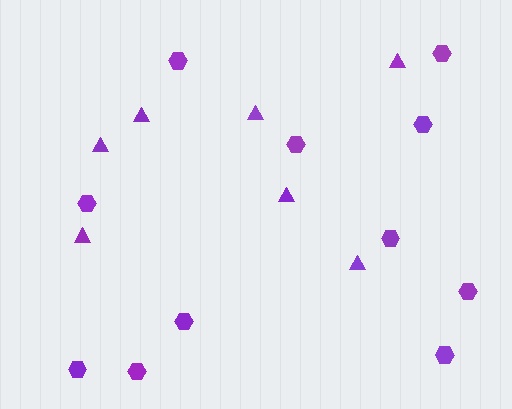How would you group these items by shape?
There are 2 groups: one group of hexagons (11) and one group of triangles (7).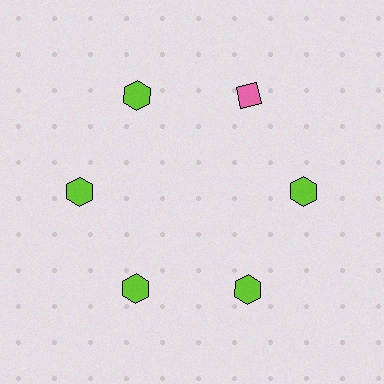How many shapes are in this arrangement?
There are 6 shapes arranged in a ring pattern.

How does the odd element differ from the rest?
It differs in both color (pink instead of lime) and shape (diamond instead of hexagon).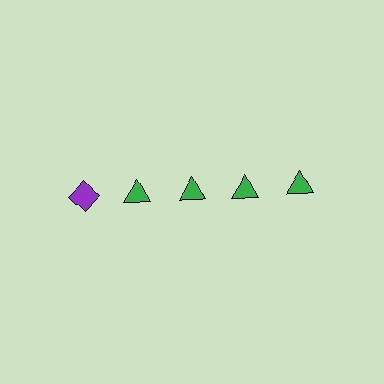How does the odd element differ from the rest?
It differs in both color (purple instead of green) and shape (diamond instead of triangle).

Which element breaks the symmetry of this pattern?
The purple diamond in the top row, leftmost column breaks the symmetry. All other shapes are green triangles.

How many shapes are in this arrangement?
There are 5 shapes arranged in a grid pattern.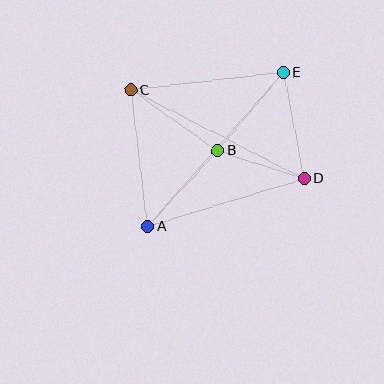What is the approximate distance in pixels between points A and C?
The distance between A and C is approximately 138 pixels.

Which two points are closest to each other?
Points B and D are closest to each other.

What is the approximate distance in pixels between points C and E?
The distance between C and E is approximately 154 pixels.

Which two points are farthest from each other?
Points A and E are farthest from each other.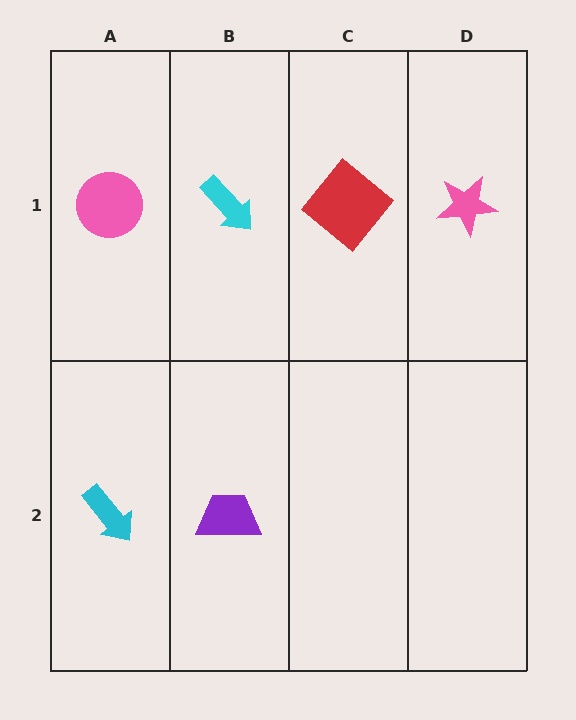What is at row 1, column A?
A pink circle.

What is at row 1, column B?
A cyan arrow.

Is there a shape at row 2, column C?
No, that cell is empty.